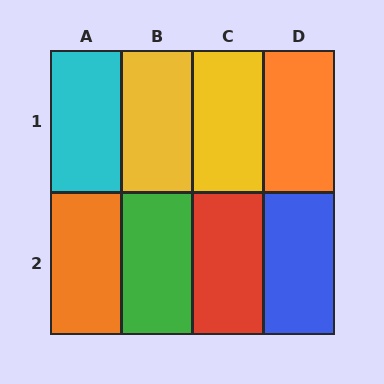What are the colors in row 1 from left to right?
Cyan, yellow, yellow, orange.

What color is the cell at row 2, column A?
Orange.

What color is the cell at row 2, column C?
Red.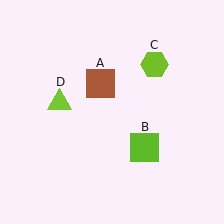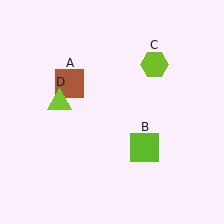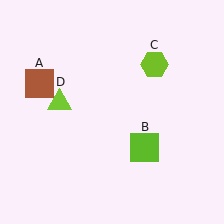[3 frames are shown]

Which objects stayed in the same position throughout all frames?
Lime square (object B) and lime hexagon (object C) and lime triangle (object D) remained stationary.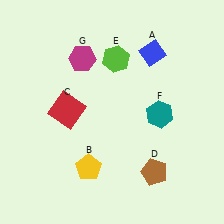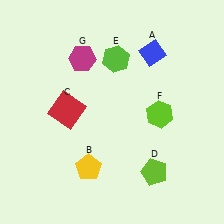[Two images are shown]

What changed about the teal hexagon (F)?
In Image 1, F is teal. In Image 2, it changed to lime.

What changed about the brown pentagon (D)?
In Image 1, D is brown. In Image 2, it changed to lime.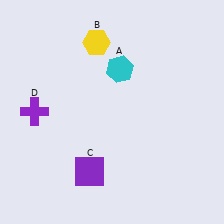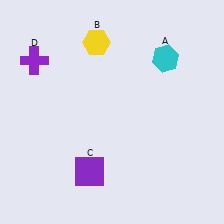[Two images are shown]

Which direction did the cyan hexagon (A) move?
The cyan hexagon (A) moved right.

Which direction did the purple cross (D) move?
The purple cross (D) moved up.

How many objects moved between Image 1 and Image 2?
2 objects moved between the two images.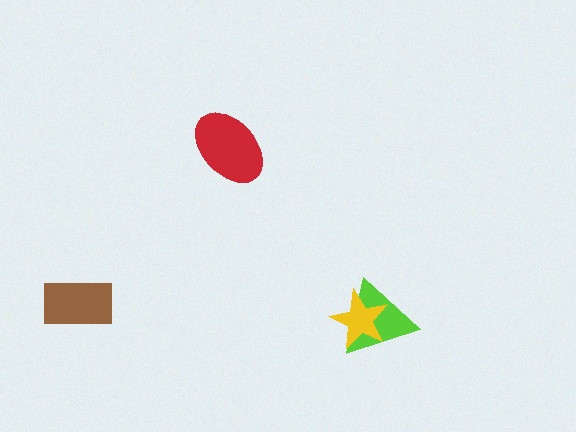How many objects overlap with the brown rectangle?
0 objects overlap with the brown rectangle.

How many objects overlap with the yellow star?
1 object overlaps with the yellow star.